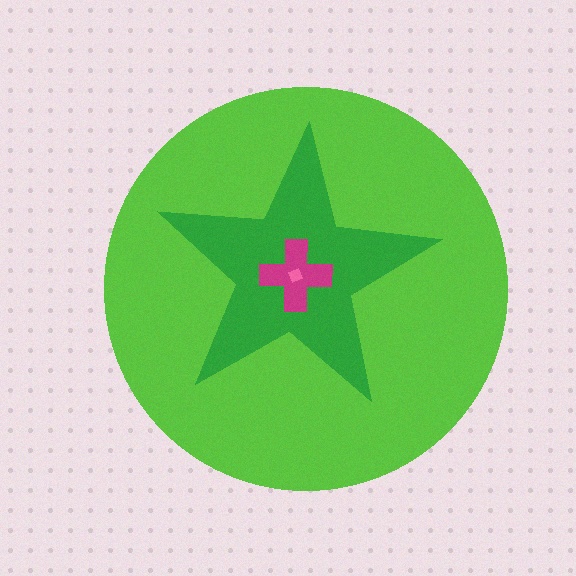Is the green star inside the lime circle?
Yes.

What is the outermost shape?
The lime circle.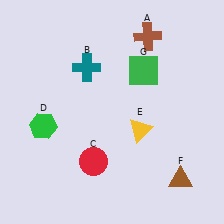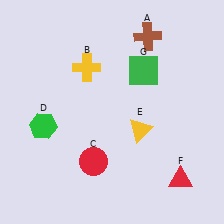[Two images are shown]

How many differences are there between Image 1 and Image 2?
There are 2 differences between the two images.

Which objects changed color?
B changed from teal to yellow. F changed from brown to red.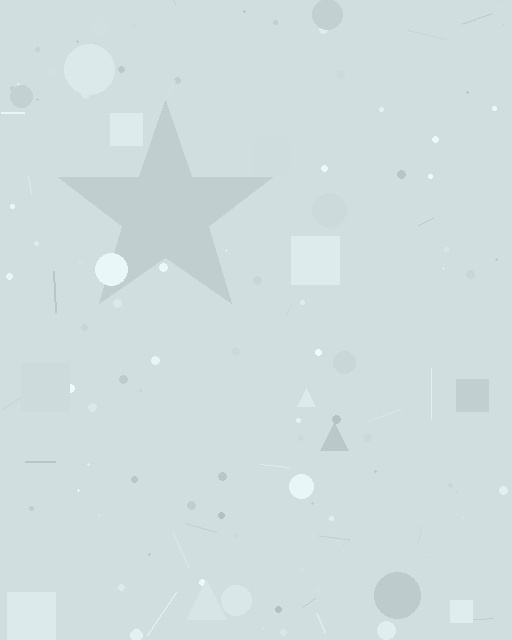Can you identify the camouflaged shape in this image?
The camouflaged shape is a star.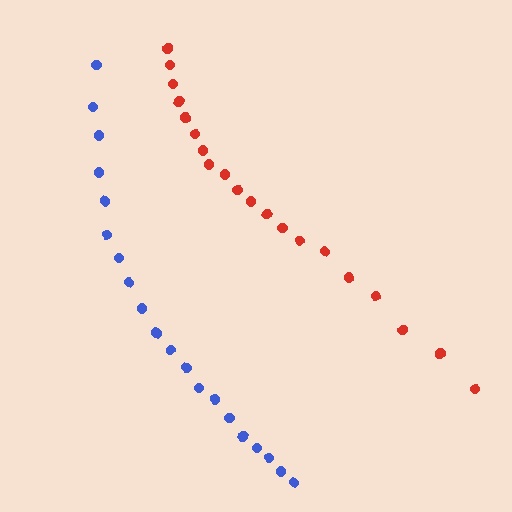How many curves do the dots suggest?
There are 2 distinct paths.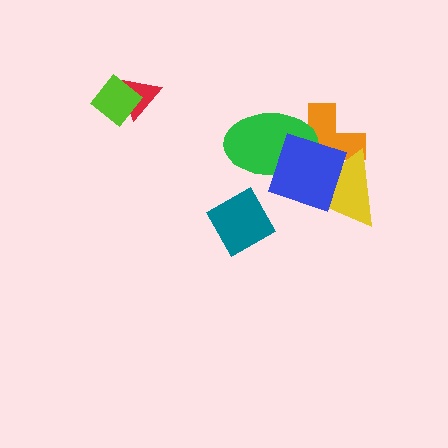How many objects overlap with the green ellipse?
2 objects overlap with the green ellipse.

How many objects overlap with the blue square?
3 objects overlap with the blue square.